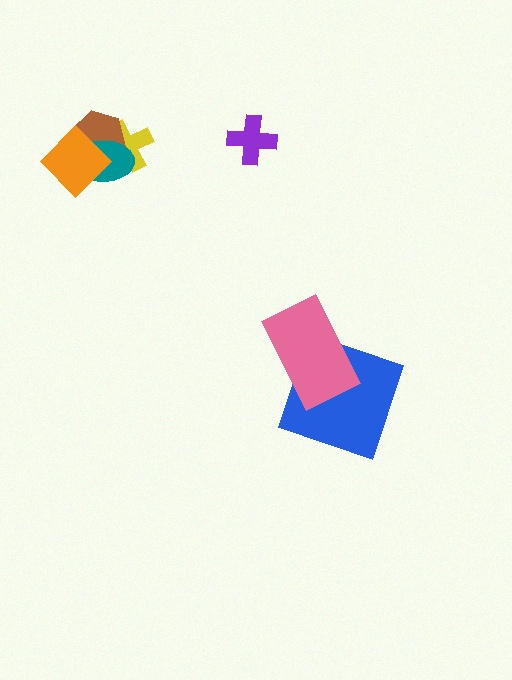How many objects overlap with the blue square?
1 object overlaps with the blue square.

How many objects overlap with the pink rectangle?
1 object overlaps with the pink rectangle.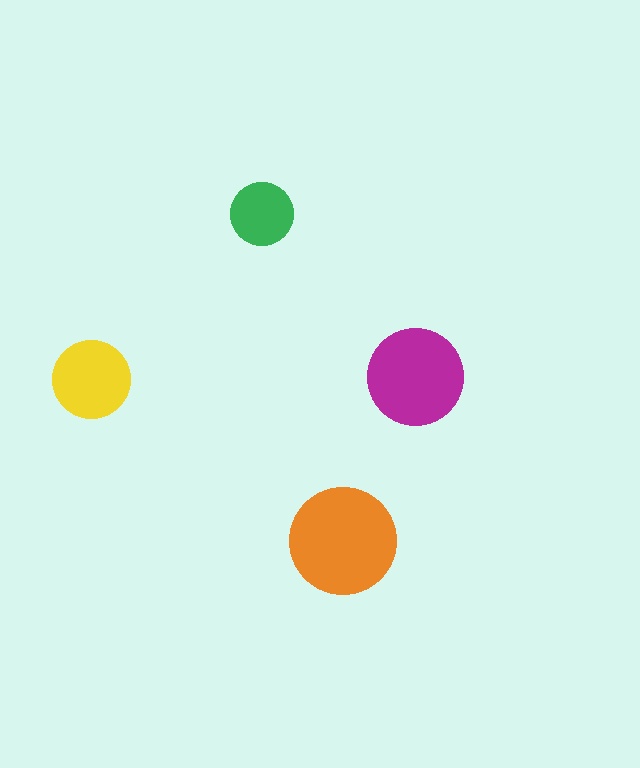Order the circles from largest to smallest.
the orange one, the magenta one, the yellow one, the green one.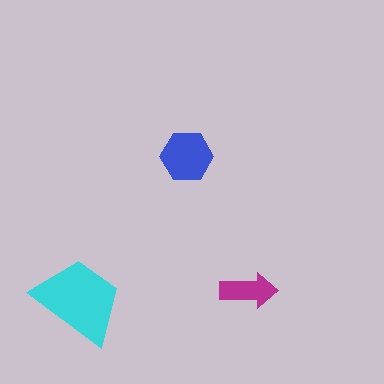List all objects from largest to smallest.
The cyan trapezoid, the blue hexagon, the magenta arrow.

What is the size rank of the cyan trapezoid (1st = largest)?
1st.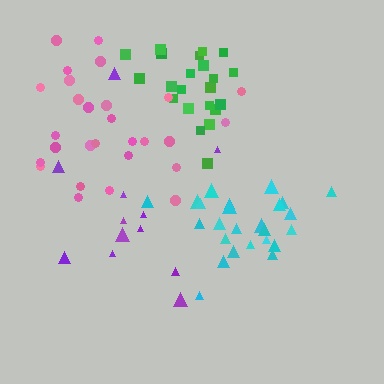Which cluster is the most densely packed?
Cyan.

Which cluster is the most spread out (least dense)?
Purple.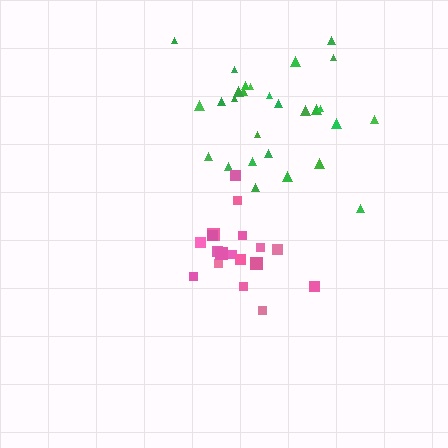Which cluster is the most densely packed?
Pink.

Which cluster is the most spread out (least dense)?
Green.